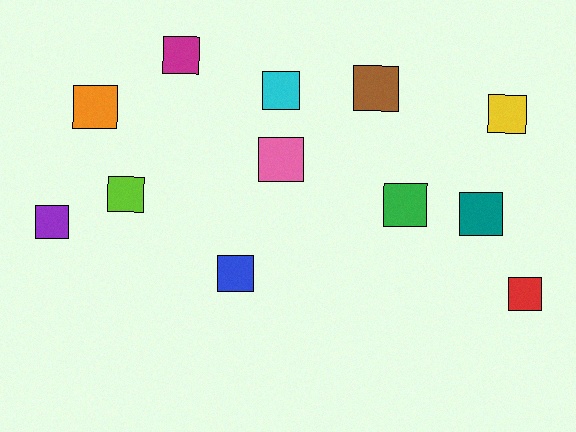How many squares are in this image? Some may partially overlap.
There are 12 squares.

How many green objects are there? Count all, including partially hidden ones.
There is 1 green object.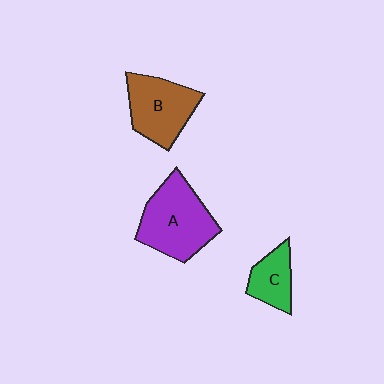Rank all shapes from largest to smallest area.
From largest to smallest: A (purple), B (brown), C (green).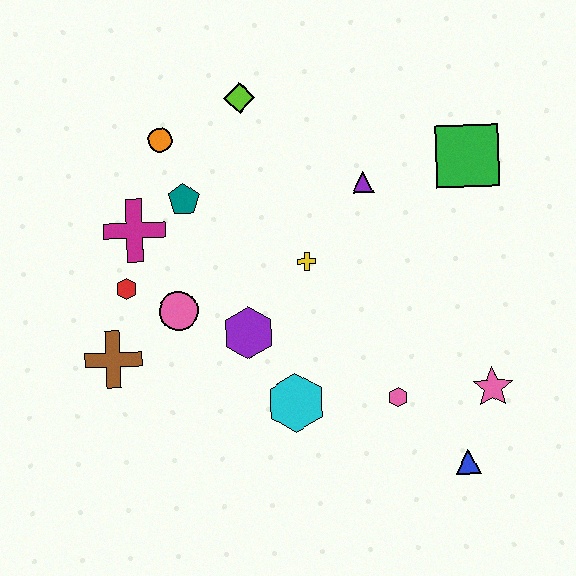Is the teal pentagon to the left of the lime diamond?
Yes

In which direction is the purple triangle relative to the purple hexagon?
The purple triangle is above the purple hexagon.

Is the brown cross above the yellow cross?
No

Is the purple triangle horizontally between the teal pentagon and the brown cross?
No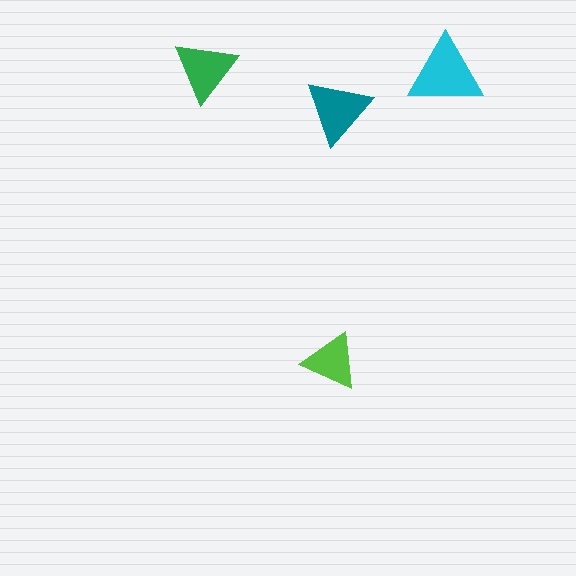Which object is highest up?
The green triangle is topmost.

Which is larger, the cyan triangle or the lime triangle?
The cyan one.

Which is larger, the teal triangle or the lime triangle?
The teal one.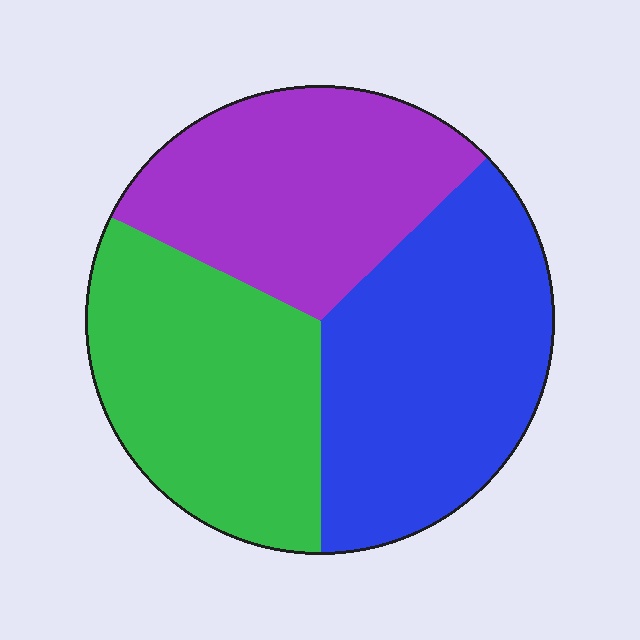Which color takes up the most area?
Blue, at roughly 35%.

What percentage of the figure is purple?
Purple takes up about one third (1/3) of the figure.